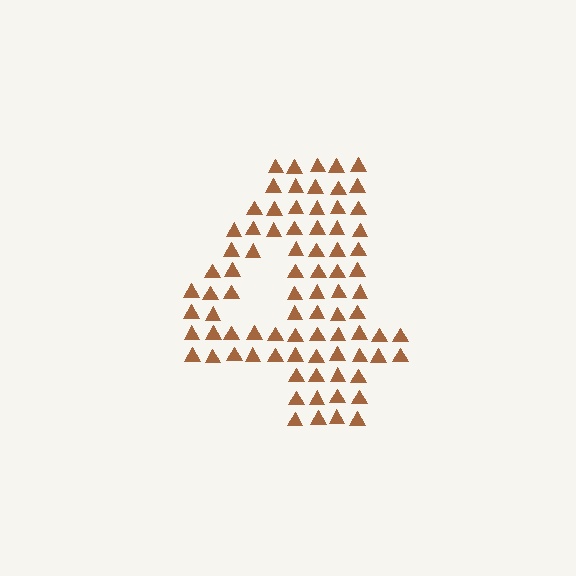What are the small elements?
The small elements are triangles.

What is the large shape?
The large shape is the digit 4.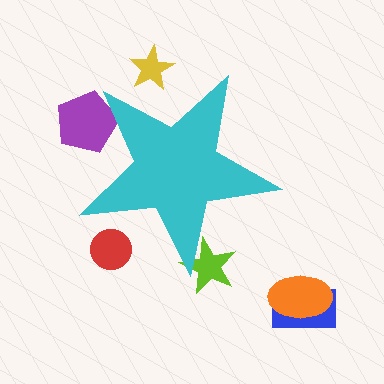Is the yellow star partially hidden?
Yes, the yellow star is partially hidden behind the cyan star.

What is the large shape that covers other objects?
A cyan star.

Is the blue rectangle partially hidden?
No, the blue rectangle is fully visible.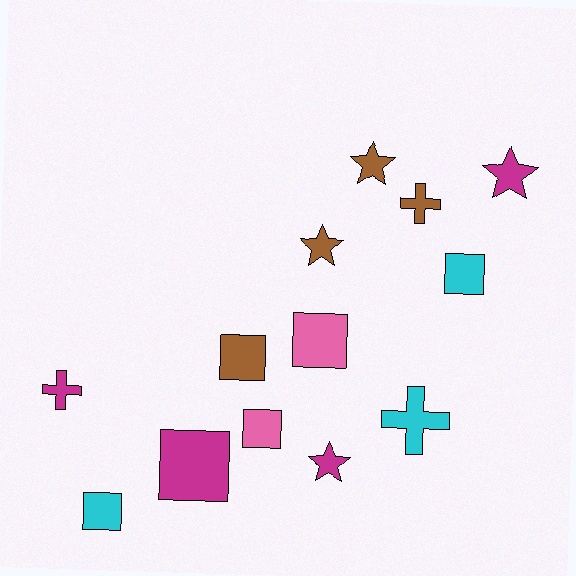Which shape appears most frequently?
Square, with 6 objects.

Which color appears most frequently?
Brown, with 4 objects.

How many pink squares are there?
There are 2 pink squares.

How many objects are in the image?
There are 13 objects.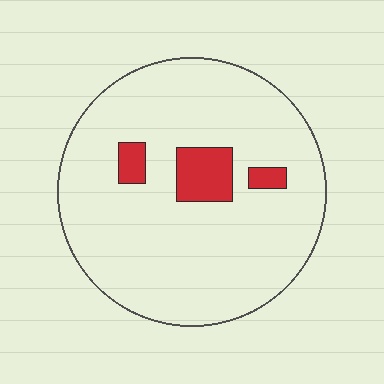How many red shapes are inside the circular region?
3.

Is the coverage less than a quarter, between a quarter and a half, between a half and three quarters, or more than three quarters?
Less than a quarter.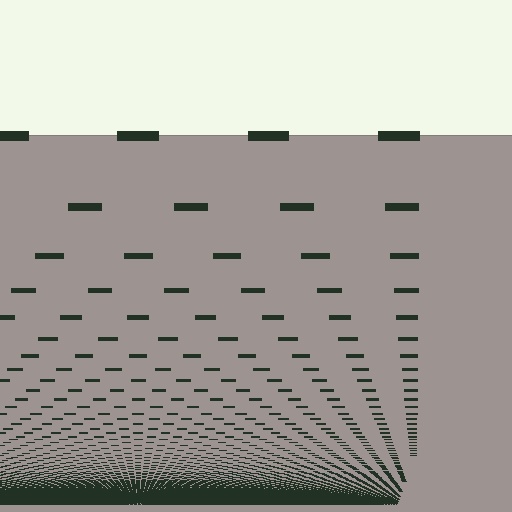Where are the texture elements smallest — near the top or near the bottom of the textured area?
Near the bottom.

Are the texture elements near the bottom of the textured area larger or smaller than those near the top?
Smaller. The gradient is inverted — elements near the bottom are smaller and denser.